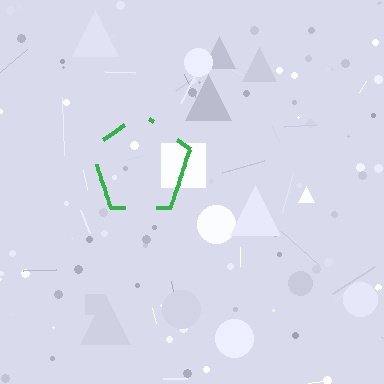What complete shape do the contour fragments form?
The contour fragments form a pentagon.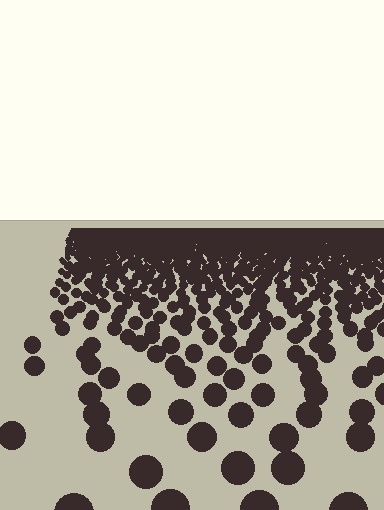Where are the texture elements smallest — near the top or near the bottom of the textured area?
Near the top.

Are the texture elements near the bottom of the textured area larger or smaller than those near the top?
Larger. Near the bottom, elements are closer to the viewer and appear at a bigger on-screen size.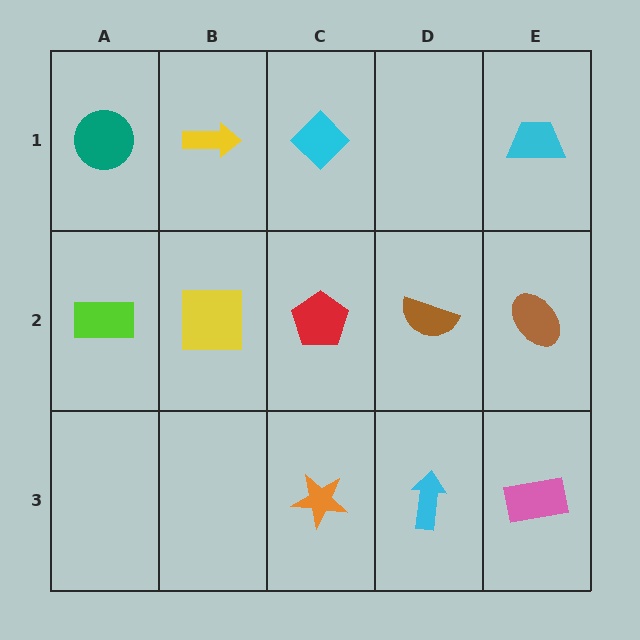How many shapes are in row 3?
3 shapes.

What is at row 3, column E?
A pink rectangle.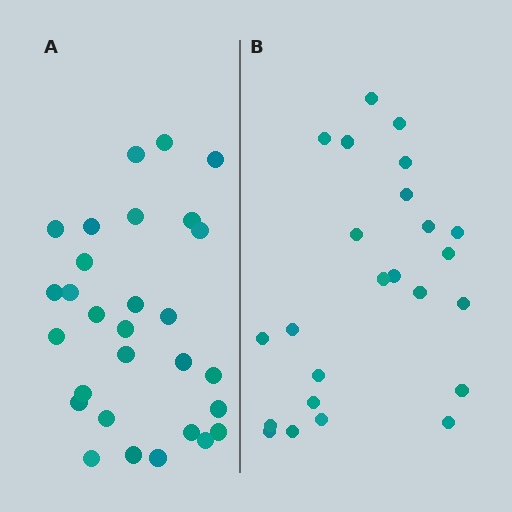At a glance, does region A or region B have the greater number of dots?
Region A (the left region) has more dots.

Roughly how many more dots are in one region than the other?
Region A has about 5 more dots than region B.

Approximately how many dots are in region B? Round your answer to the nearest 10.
About 20 dots. (The exact count is 24, which rounds to 20.)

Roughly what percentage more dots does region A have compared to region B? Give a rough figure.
About 20% more.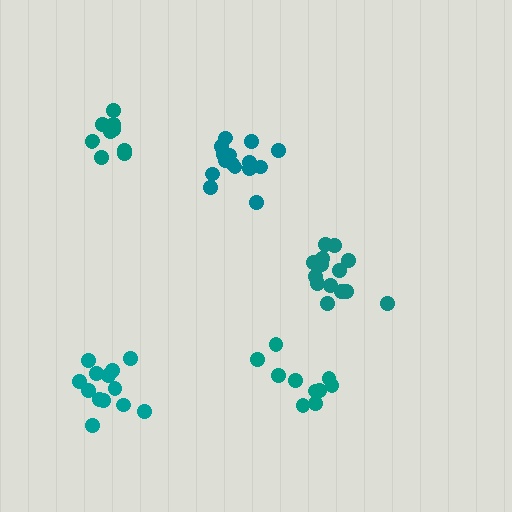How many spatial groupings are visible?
There are 5 spatial groupings.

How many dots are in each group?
Group 1: 14 dots, Group 2: 10 dots, Group 3: 15 dots, Group 4: 13 dots, Group 5: 10 dots (62 total).